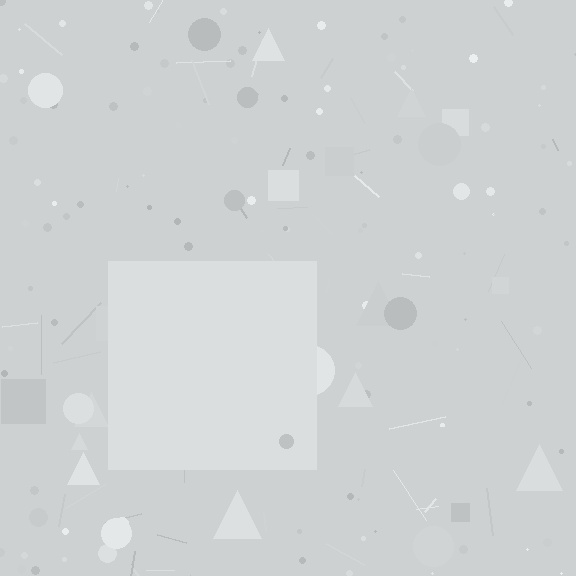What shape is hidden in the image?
A square is hidden in the image.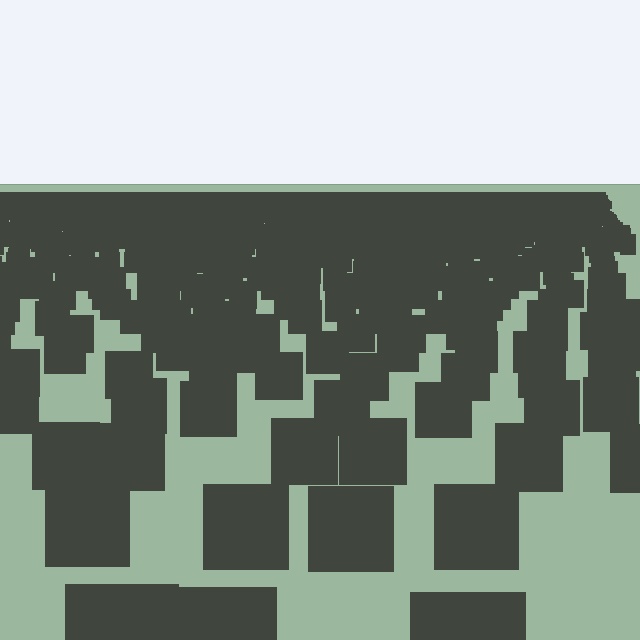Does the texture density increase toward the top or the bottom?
Density increases toward the top.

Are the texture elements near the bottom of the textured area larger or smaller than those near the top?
Larger. Near the bottom, elements are closer to the viewer and appear at a bigger on-screen size.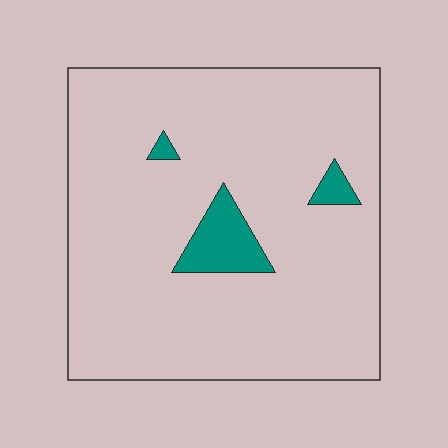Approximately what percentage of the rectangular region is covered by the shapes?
Approximately 5%.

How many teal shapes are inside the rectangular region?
3.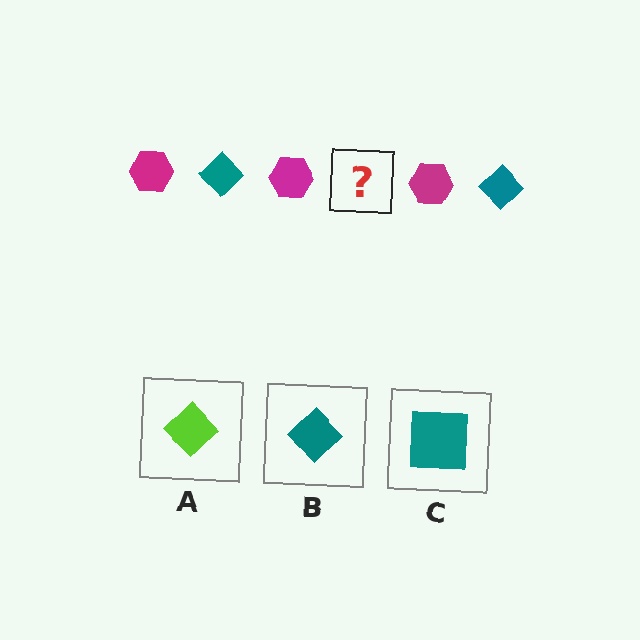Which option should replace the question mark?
Option B.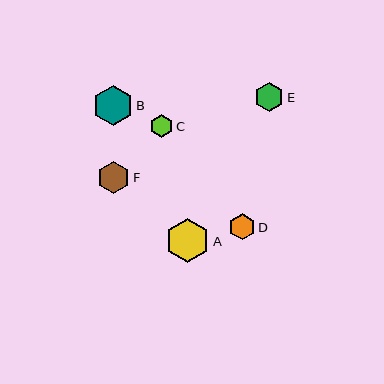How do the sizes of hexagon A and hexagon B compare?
Hexagon A and hexagon B are approximately the same size.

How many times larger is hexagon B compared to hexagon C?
Hexagon B is approximately 1.7 times the size of hexagon C.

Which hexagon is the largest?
Hexagon A is the largest with a size of approximately 44 pixels.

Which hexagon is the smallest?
Hexagon C is the smallest with a size of approximately 23 pixels.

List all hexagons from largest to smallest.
From largest to smallest: A, B, F, E, D, C.